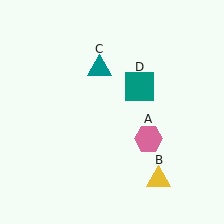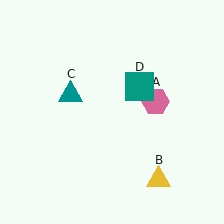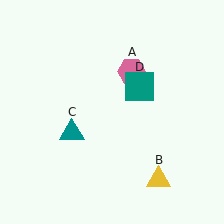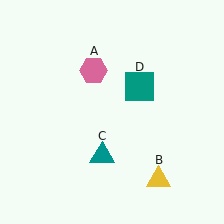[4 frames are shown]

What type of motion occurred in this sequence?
The pink hexagon (object A), teal triangle (object C) rotated counterclockwise around the center of the scene.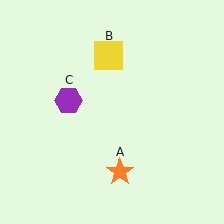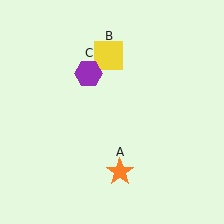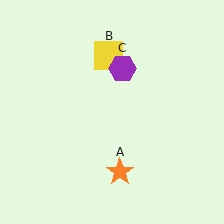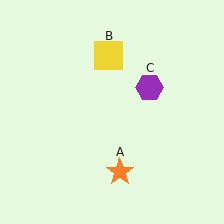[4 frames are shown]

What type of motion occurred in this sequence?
The purple hexagon (object C) rotated clockwise around the center of the scene.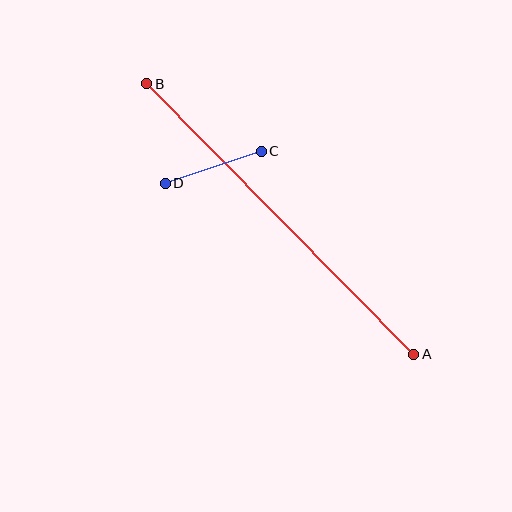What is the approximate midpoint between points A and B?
The midpoint is at approximately (280, 219) pixels.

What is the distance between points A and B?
The distance is approximately 380 pixels.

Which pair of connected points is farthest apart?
Points A and B are farthest apart.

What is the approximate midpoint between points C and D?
The midpoint is at approximately (213, 167) pixels.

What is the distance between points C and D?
The distance is approximately 101 pixels.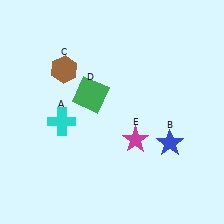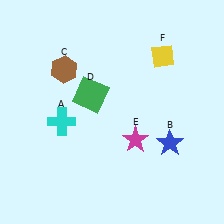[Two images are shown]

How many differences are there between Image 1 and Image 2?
There is 1 difference between the two images.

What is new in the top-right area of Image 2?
A yellow diamond (F) was added in the top-right area of Image 2.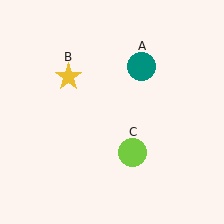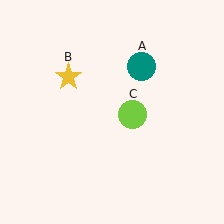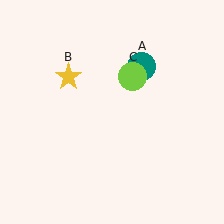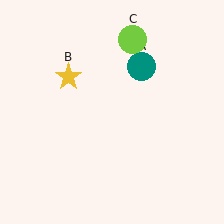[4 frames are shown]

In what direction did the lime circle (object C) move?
The lime circle (object C) moved up.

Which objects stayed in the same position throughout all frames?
Teal circle (object A) and yellow star (object B) remained stationary.